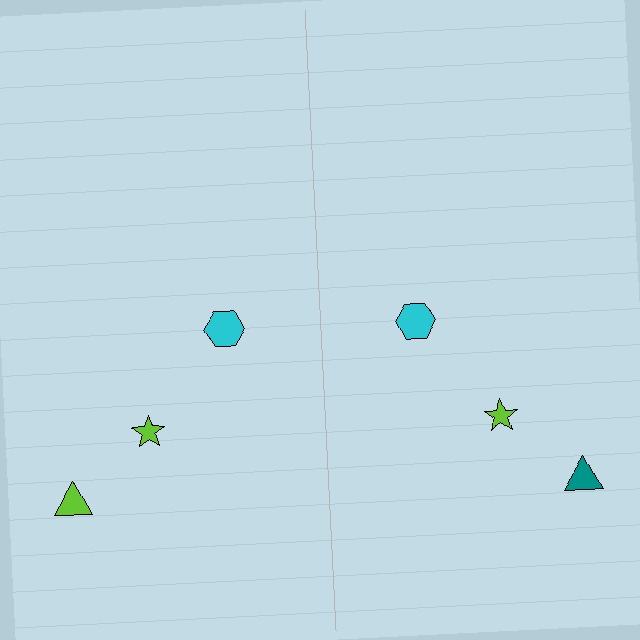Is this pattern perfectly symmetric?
No, the pattern is not perfectly symmetric. The teal triangle on the right side breaks the symmetry — its mirror counterpart is lime.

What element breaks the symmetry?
The teal triangle on the right side breaks the symmetry — its mirror counterpart is lime.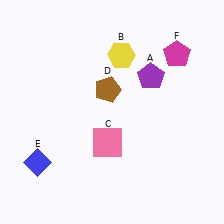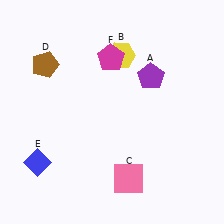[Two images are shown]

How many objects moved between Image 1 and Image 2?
3 objects moved between the two images.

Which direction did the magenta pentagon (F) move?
The magenta pentagon (F) moved left.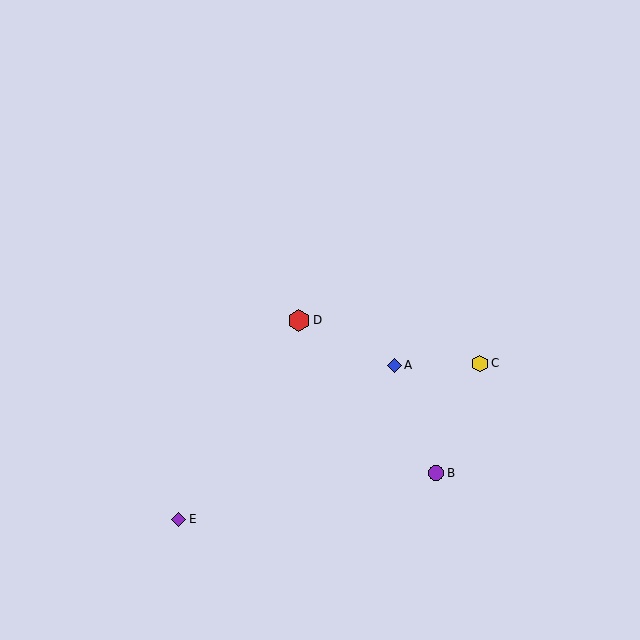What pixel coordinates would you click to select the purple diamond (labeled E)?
Click at (179, 519) to select the purple diamond E.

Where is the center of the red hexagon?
The center of the red hexagon is at (299, 320).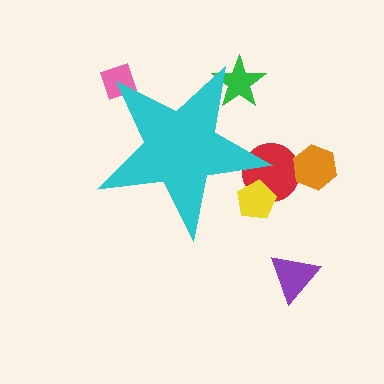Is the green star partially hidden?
Yes, the green star is partially hidden behind the cyan star.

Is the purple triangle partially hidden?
No, the purple triangle is fully visible.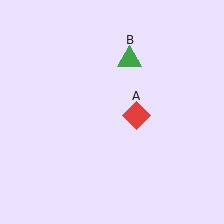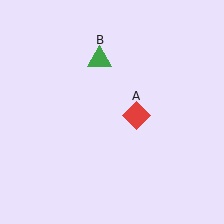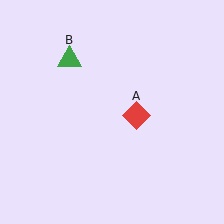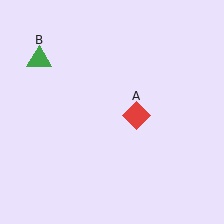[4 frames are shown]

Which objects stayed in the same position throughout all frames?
Red diamond (object A) remained stationary.